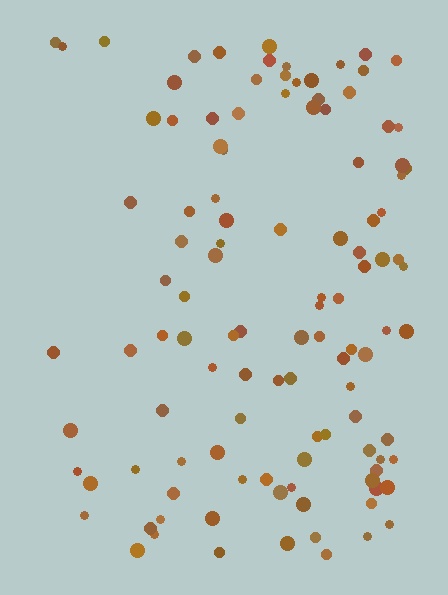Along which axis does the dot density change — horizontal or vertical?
Horizontal.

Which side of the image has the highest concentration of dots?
The right.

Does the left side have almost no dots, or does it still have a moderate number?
Still a moderate number, just noticeably fewer than the right.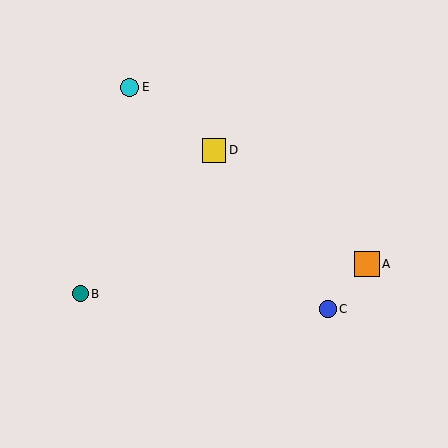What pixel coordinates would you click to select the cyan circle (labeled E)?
Click at (130, 87) to select the cyan circle E.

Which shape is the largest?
The orange square (labeled A) is the largest.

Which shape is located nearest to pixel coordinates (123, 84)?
The cyan circle (labeled E) at (130, 87) is nearest to that location.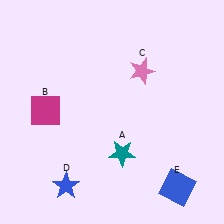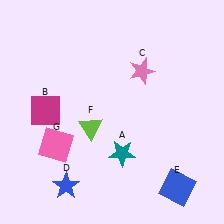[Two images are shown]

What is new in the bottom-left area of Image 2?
A pink square (G) was added in the bottom-left area of Image 2.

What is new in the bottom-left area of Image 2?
A lime triangle (F) was added in the bottom-left area of Image 2.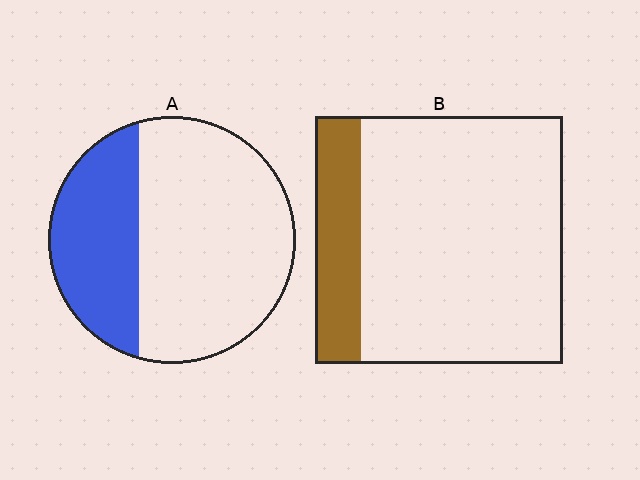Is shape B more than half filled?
No.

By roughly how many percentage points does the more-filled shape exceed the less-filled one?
By roughly 15 percentage points (A over B).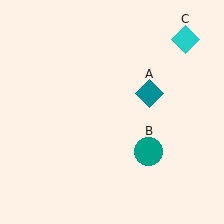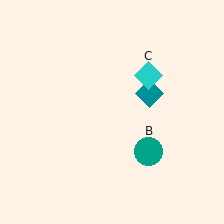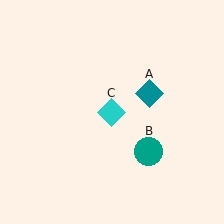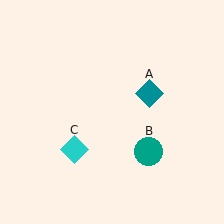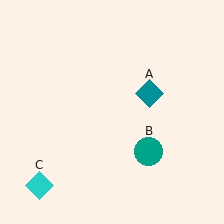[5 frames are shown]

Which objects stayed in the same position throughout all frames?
Teal diamond (object A) and teal circle (object B) remained stationary.